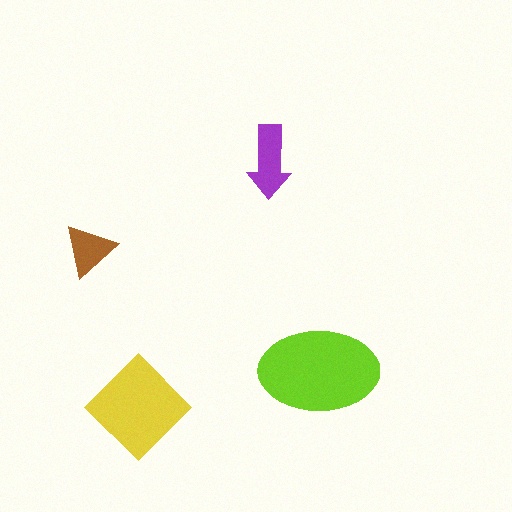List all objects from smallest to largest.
The brown triangle, the purple arrow, the yellow diamond, the lime ellipse.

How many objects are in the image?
There are 4 objects in the image.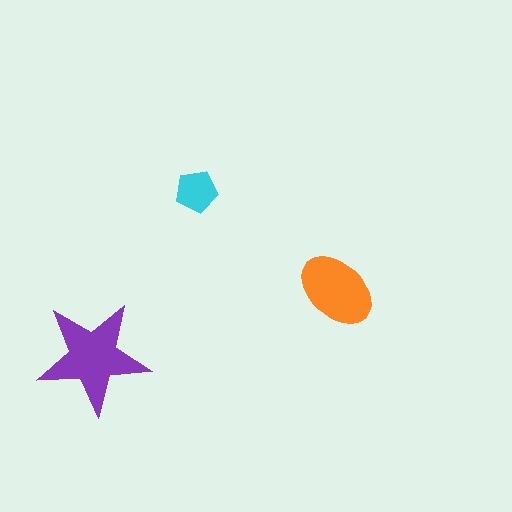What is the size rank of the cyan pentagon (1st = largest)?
3rd.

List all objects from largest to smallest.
The purple star, the orange ellipse, the cyan pentagon.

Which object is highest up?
The cyan pentagon is topmost.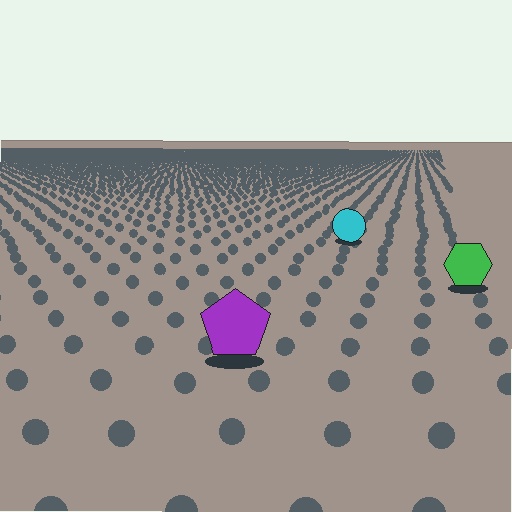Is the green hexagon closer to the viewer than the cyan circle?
Yes. The green hexagon is closer — you can tell from the texture gradient: the ground texture is coarser near it.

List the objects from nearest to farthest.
From nearest to farthest: the purple pentagon, the green hexagon, the cyan circle.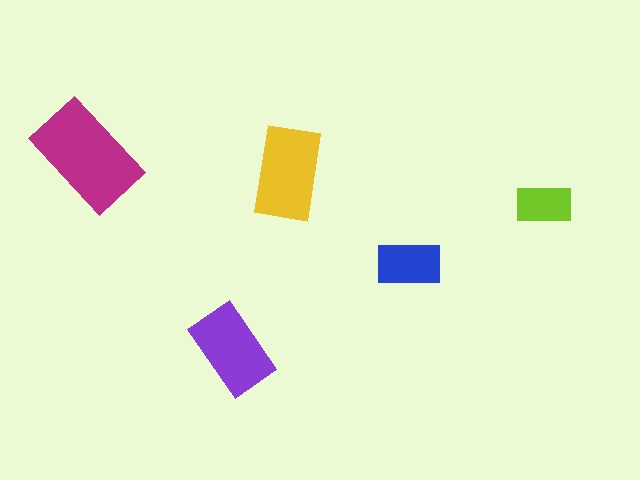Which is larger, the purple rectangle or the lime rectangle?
The purple one.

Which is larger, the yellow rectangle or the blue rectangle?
The yellow one.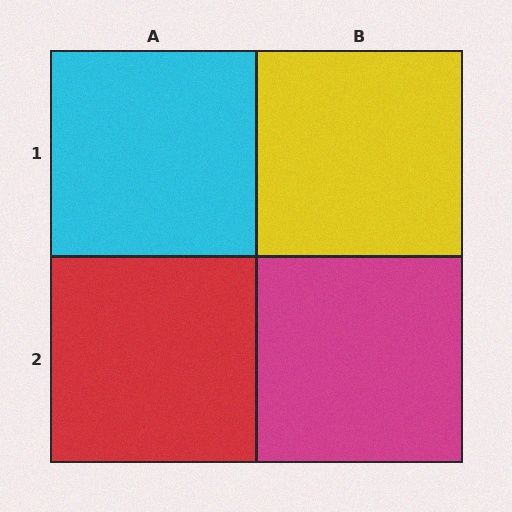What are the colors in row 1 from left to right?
Cyan, yellow.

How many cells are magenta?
1 cell is magenta.